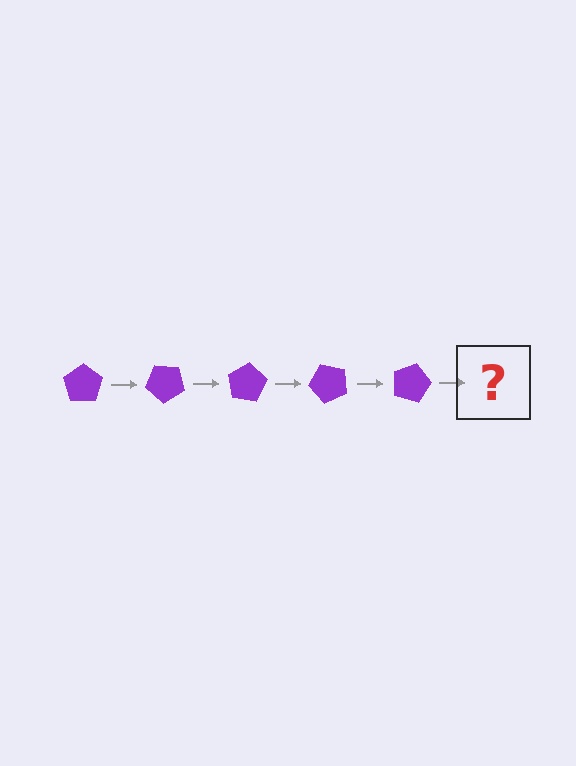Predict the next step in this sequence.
The next step is a purple pentagon rotated 200 degrees.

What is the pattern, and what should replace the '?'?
The pattern is that the pentagon rotates 40 degrees each step. The '?' should be a purple pentagon rotated 200 degrees.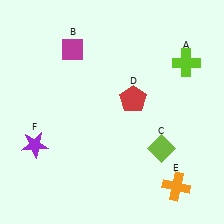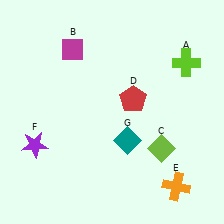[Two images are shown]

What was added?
A teal diamond (G) was added in Image 2.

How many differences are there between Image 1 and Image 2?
There is 1 difference between the two images.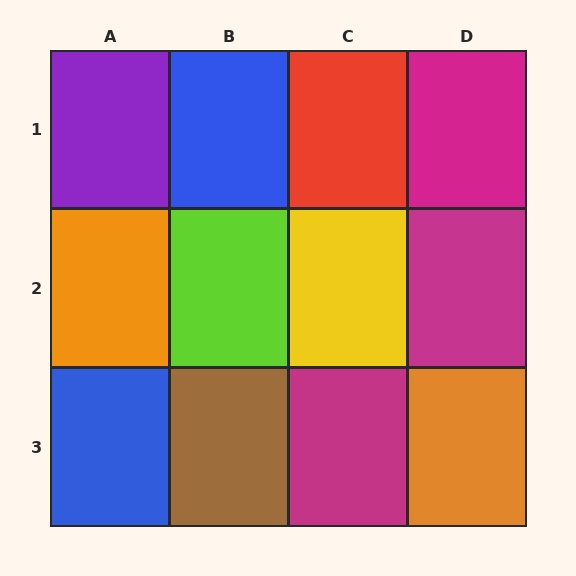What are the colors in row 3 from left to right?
Blue, brown, magenta, orange.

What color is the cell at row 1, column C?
Red.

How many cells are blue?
2 cells are blue.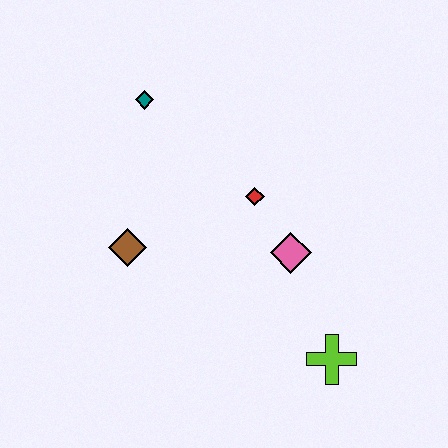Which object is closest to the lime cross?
The pink diamond is closest to the lime cross.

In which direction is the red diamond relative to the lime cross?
The red diamond is above the lime cross.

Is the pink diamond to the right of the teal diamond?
Yes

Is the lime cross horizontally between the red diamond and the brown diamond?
No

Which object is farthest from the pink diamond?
The teal diamond is farthest from the pink diamond.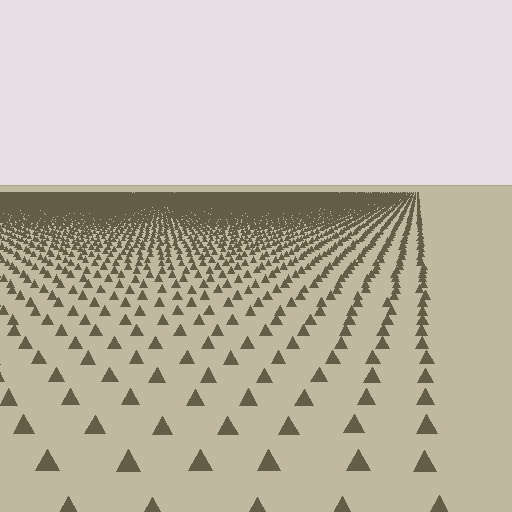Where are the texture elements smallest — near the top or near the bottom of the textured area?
Near the top.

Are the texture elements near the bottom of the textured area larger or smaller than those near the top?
Larger. Near the bottom, elements are closer to the viewer and appear at a bigger on-screen size.